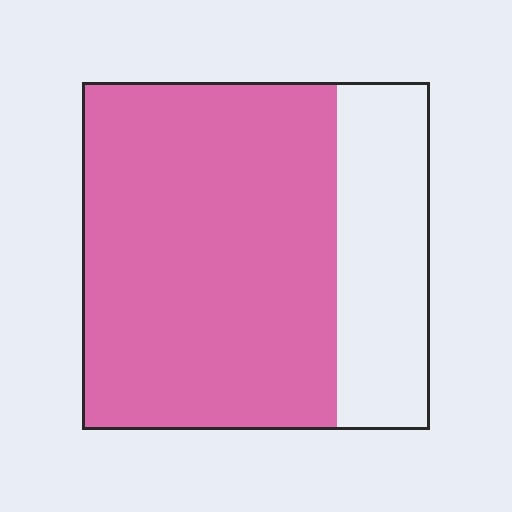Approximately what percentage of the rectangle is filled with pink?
Approximately 75%.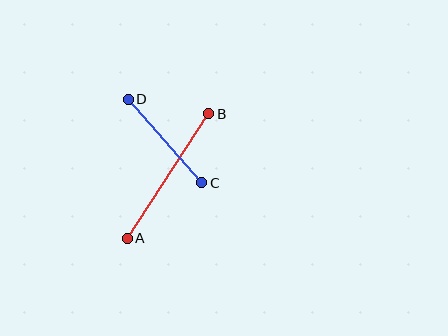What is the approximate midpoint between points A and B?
The midpoint is at approximately (168, 176) pixels.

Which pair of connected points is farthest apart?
Points A and B are farthest apart.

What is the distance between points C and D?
The distance is approximately 111 pixels.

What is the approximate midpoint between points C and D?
The midpoint is at approximately (165, 141) pixels.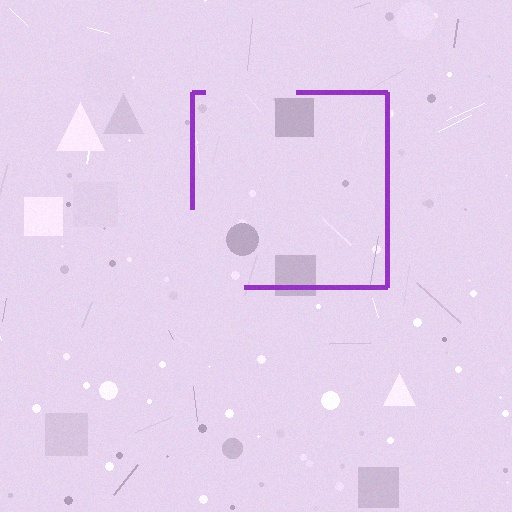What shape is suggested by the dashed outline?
The dashed outline suggests a square.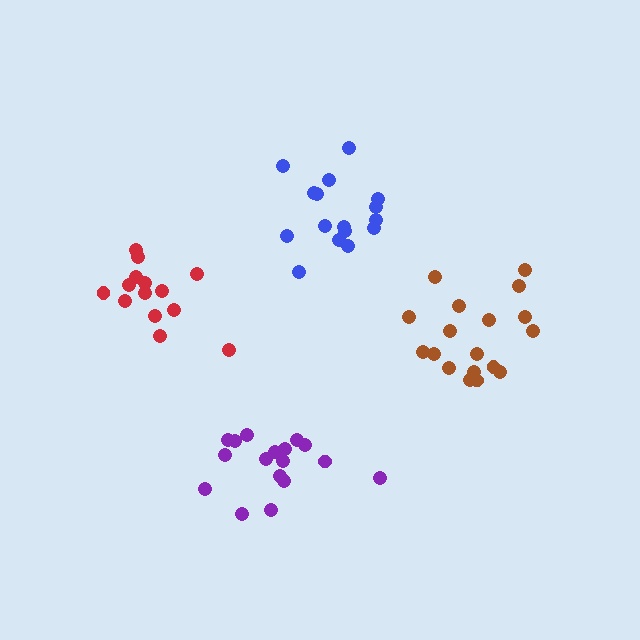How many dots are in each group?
Group 1: 16 dots, Group 2: 14 dots, Group 3: 17 dots, Group 4: 18 dots (65 total).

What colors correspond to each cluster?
The clusters are colored: blue, red, purple, brown.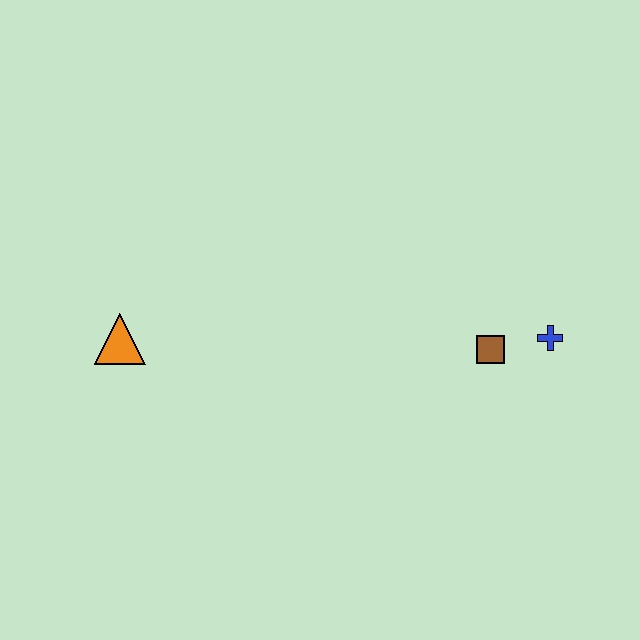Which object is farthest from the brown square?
The orange triangle is farthest from the brown square.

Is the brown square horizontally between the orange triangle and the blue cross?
Yes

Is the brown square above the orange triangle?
No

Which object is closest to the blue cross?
The brown square is closest to the blue cross.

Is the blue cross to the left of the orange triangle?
No